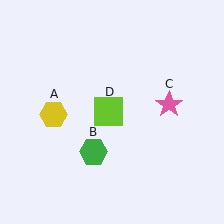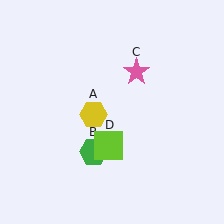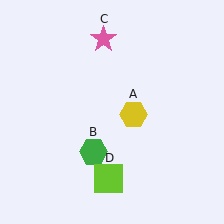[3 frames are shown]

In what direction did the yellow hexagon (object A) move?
The yellow hexagon (object A) moved right.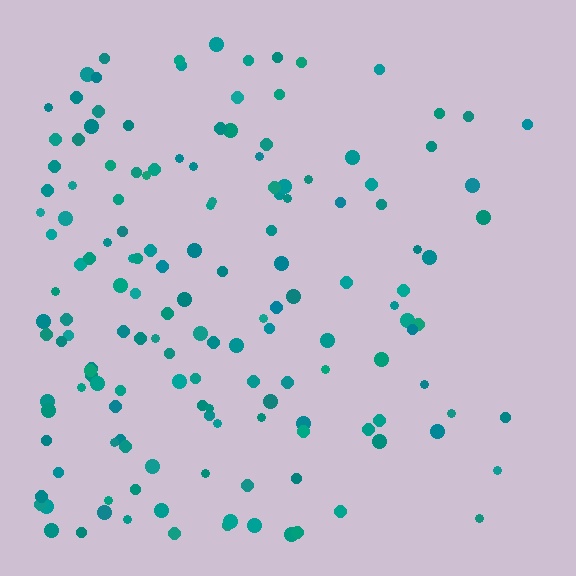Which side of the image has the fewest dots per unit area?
The right.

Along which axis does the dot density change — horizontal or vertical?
Horizontal.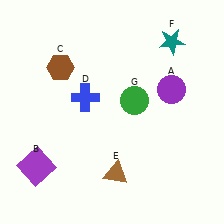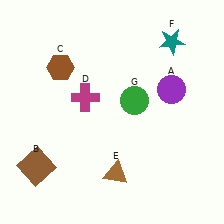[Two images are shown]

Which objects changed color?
B changed from purple to brown. D changed from blue to magenta.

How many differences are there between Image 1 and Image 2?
There are 2 differences between the two images.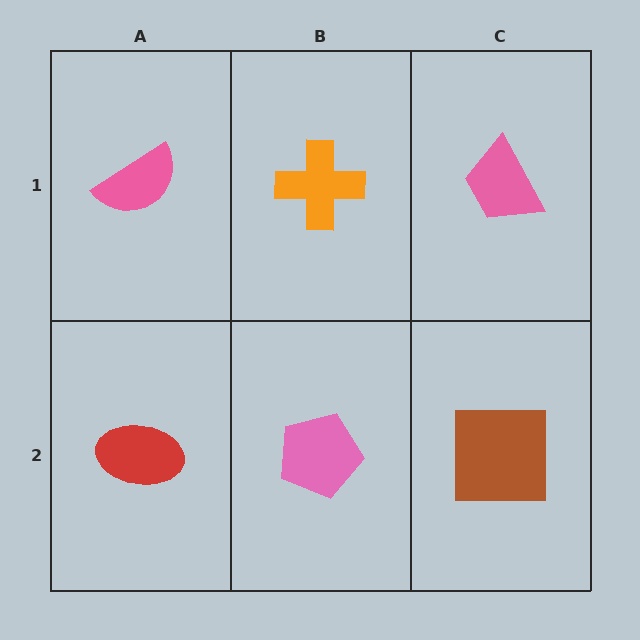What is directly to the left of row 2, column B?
A red ellipse.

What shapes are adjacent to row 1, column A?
A red ellipse (row 2, column A), an orange cross (row 1, column B).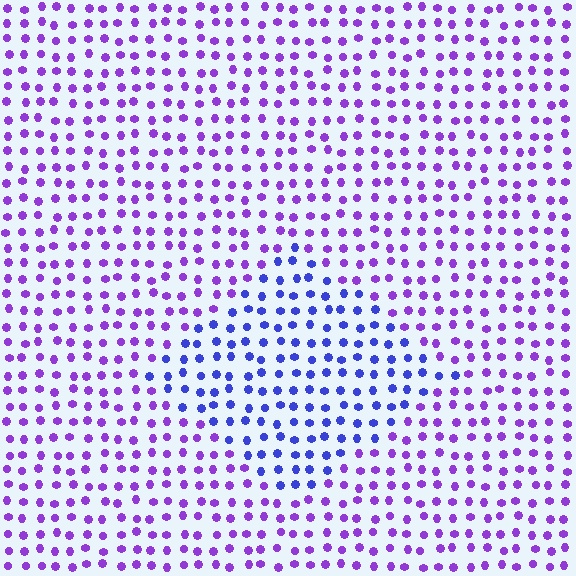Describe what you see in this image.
The image is filled with small purple elements in a uniform arrangement. A diamond-shaped region is visible where the elements are tinted to a slightly different hue, forming a subtle color boundary.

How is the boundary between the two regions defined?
The boundary is defined purely by a slight shift in hue (about 38 degrees). Spacing, size, and orientation are identical on both sides.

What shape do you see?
I see a diamond.